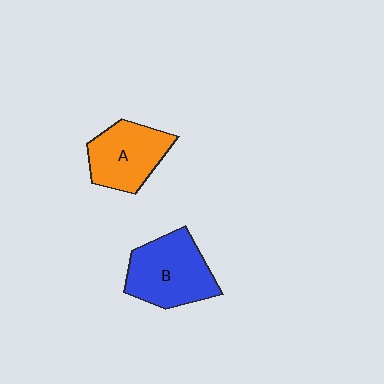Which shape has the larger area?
Shape B (blue).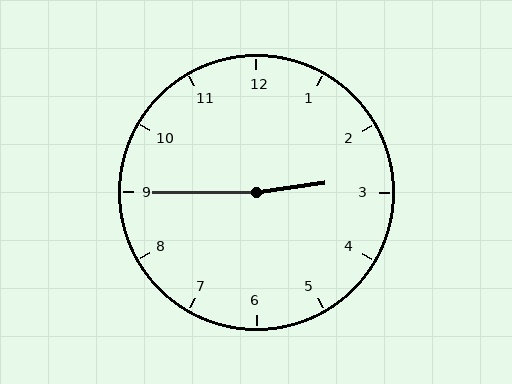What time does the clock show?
2:45.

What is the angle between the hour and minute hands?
Approximately 172 degrees.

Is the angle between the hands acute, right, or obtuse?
It is obtuse.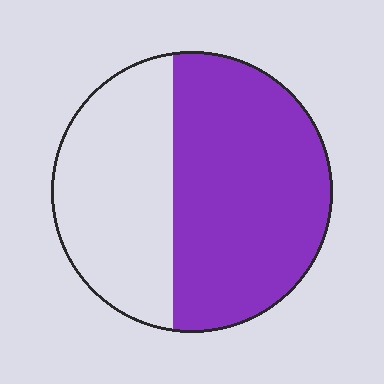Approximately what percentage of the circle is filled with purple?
Approximately 60%.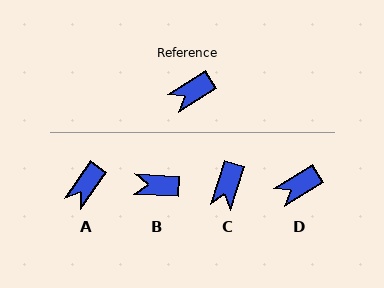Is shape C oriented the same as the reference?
No, it is off by about 41 degrees.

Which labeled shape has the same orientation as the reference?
D.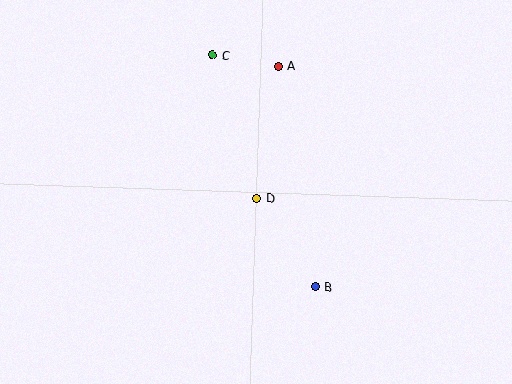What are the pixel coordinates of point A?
Point A is at (279, 66).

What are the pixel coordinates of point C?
Point C is at (212, 55).